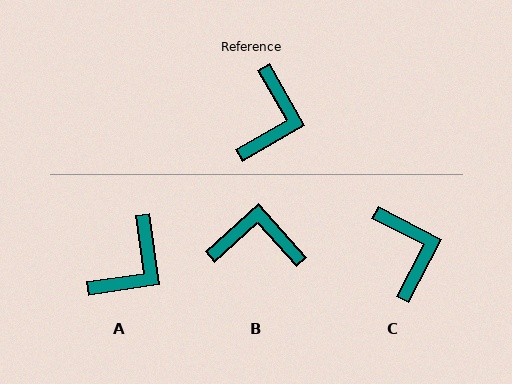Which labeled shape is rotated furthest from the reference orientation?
B, about 102 degrees away.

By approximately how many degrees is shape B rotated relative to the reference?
Approximately 102 degrees counter-clockwise.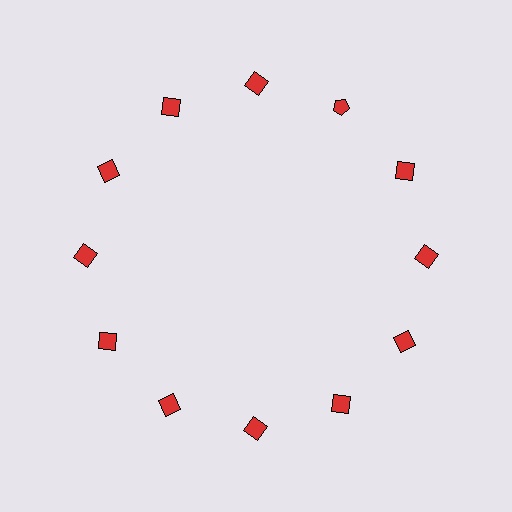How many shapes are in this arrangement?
There are 12 shapes arranged in a ring pattern.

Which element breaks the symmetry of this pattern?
The red pentagon at roughly the 1 o'clock position breaks the symmetry. All other shapes are red squares.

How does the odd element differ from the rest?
It has a different shape: pentagon instead of square.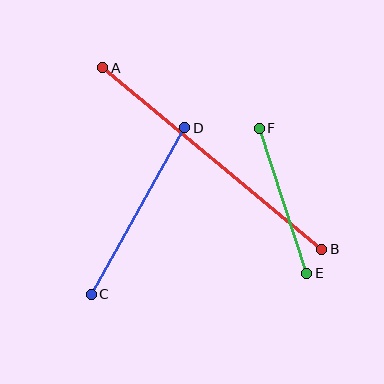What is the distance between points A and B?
The distance is approximately 284 pixels.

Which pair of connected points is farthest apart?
Points A and B are farthest apart.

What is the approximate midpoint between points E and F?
The midpoint is at approximately (283, 201) pixels.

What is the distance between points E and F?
The distance is approximately 153 pixels.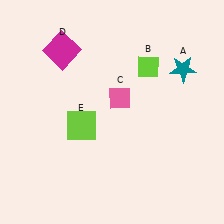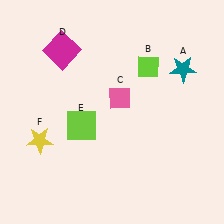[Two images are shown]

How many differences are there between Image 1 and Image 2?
There is 1 difference between the two images.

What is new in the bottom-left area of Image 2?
A yellow star (F) was added in the bottom-left area of Image 2.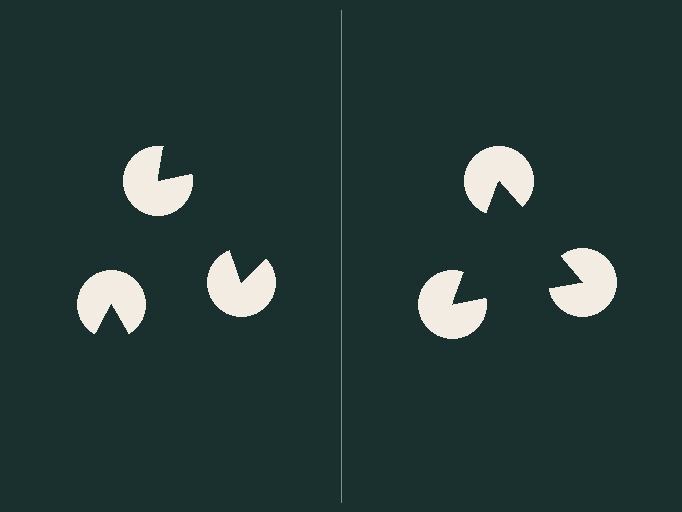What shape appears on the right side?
An illusory triangle.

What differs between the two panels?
The pac-man discs are positioned identically on both sides; only the wedge orientations differ. On the right they align to a triangle; on the left they are misaligned.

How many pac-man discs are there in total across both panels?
6 — 3 on each side.